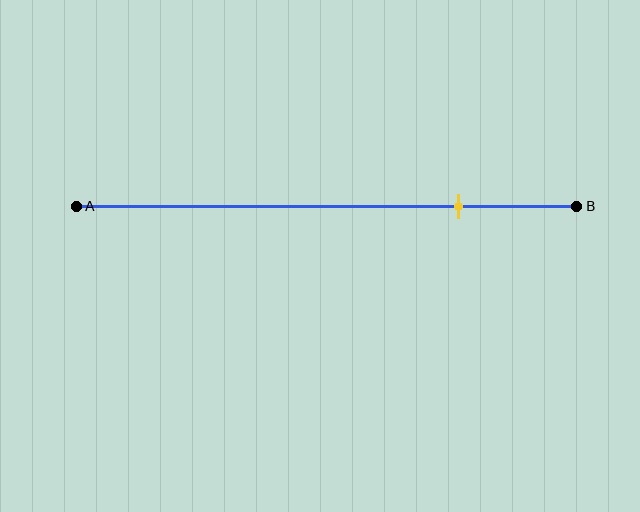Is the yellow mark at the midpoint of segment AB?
No, the mark is at about 75% from A, not at the 50% midpoint.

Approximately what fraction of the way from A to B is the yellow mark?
The yellow mark is approximately 75% of the way from A to B.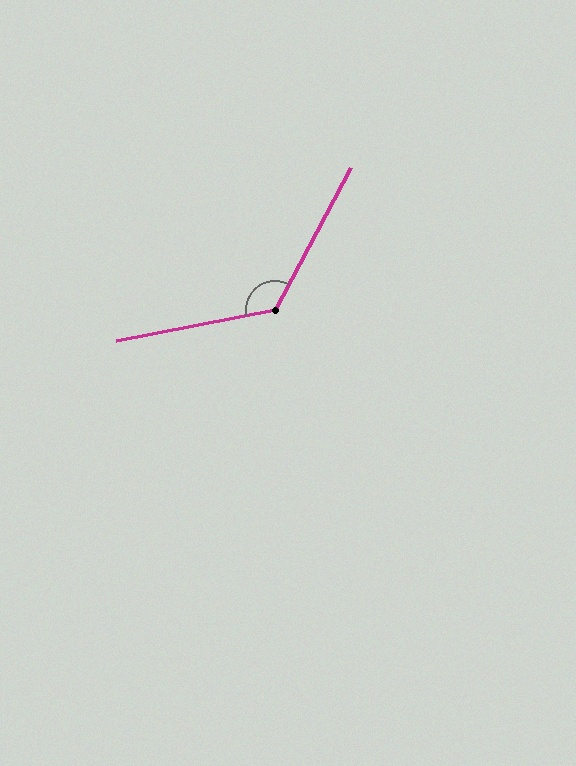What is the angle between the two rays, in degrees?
Approximately 129 degrees.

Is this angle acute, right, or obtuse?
It is obtuse.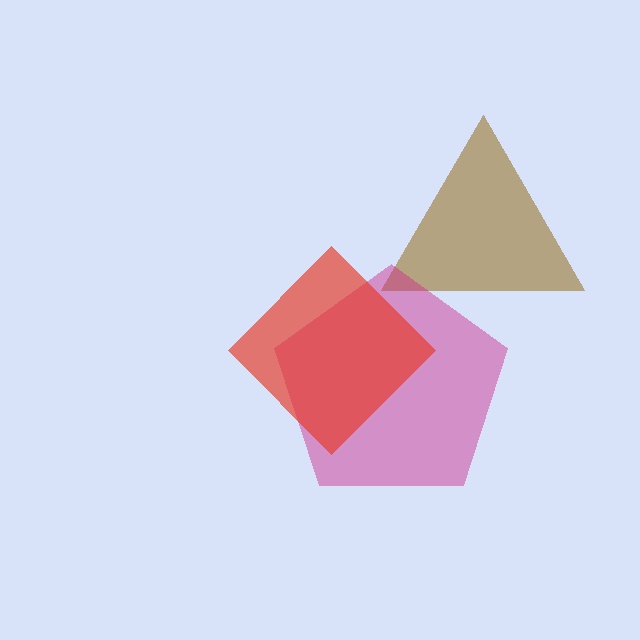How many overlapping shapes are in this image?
There are 3 overlapping shapes in the image.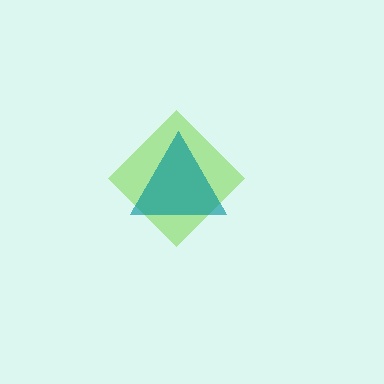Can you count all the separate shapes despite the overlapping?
Yes, there are 2 separate shapes.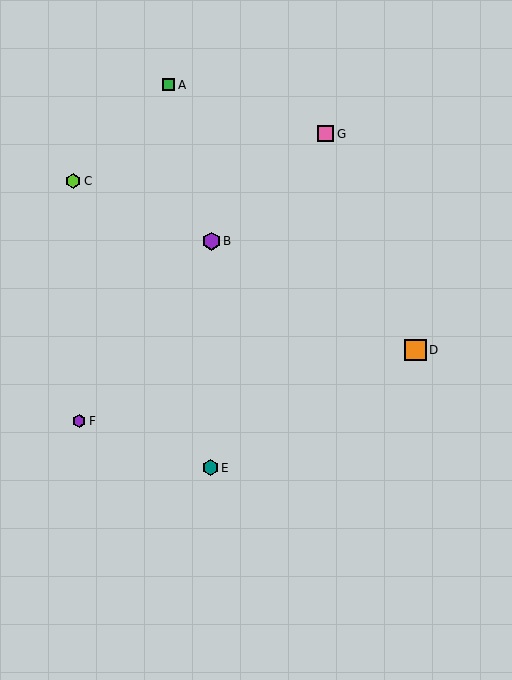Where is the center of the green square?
The center of the green square is at (169, 85).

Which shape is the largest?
The orange square (labeled D) is the largest.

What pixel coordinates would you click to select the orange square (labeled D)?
Click at (416, 350) to select the orange square D.